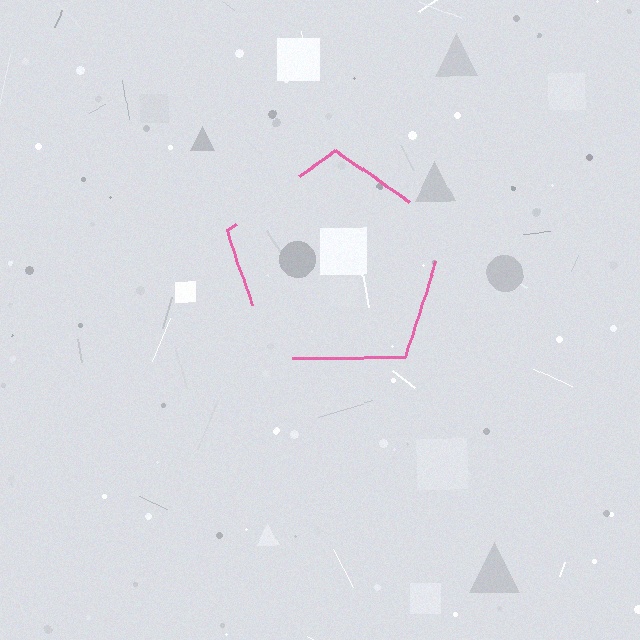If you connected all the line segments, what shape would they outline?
They would outline a pentagon.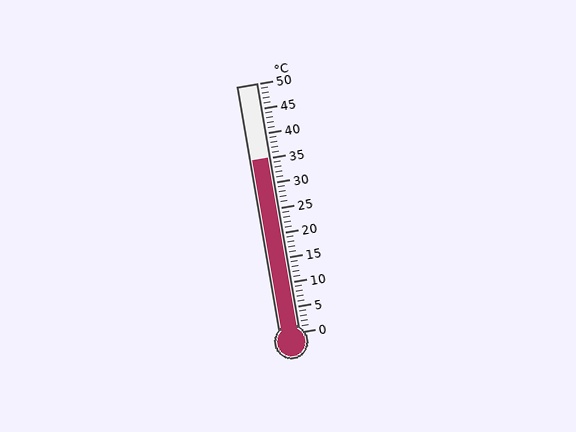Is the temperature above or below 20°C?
The temperature is above 20°C.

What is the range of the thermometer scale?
The thermometer scale ranges from 0°C to 50°C.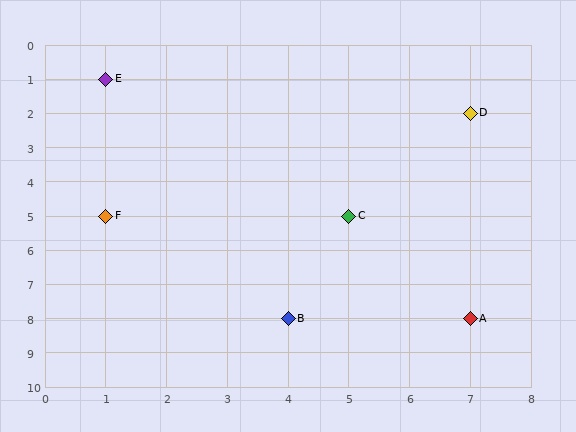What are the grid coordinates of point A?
Point A is at grid coordinates (7, 8).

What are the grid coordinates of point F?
Point F is at grid coordinates (1, 5).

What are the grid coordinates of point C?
Point C is at grid coordinates (5, 5).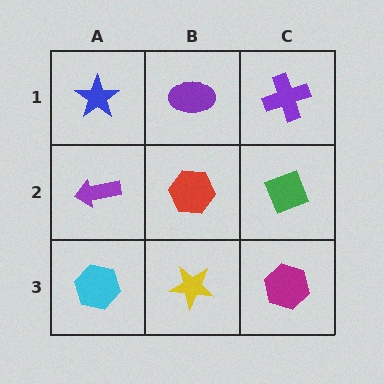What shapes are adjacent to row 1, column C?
A green diamond (row 2, column C), a purple ellipse (row 1, column B).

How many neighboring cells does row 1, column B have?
3.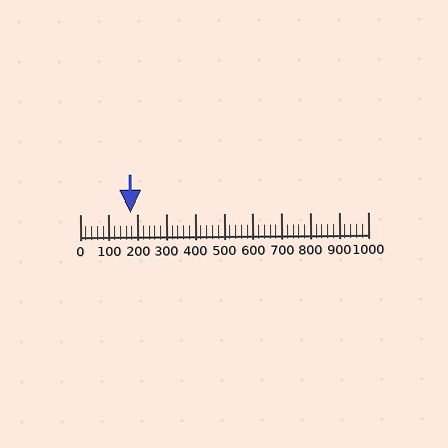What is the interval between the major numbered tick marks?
The major tick marks are spaced 100 units apart.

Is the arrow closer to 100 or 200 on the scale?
The arrow is closer to 200.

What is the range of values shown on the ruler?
The ruler shows values from 0 to 1000.